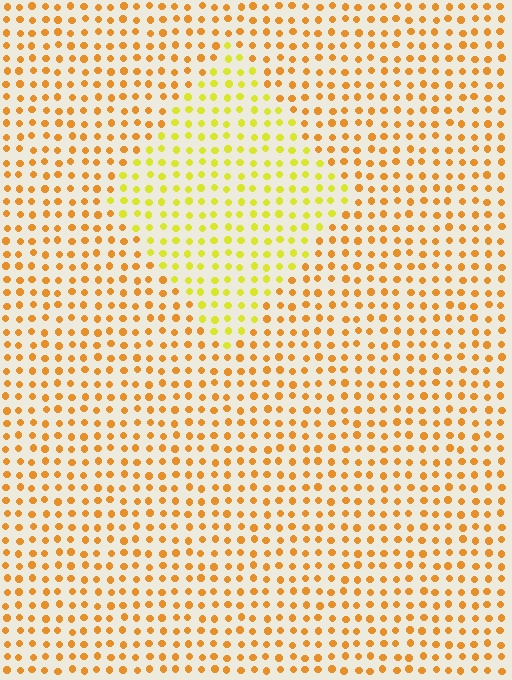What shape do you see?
I see a diamond.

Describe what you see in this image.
The image is filled with small orange elements in a uniform arrangement. A diamond-shaped region is visible where the elements are tinted to a slightly different hue, forming a subtle color boundary.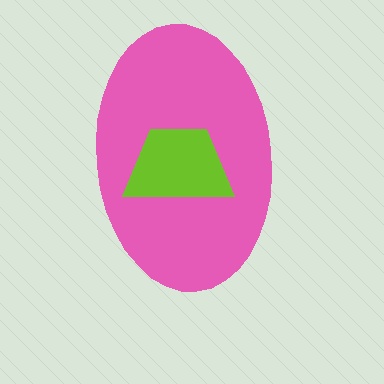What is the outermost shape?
The pink ellipse.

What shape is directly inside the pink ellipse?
The lime trapezoid.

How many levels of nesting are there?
2.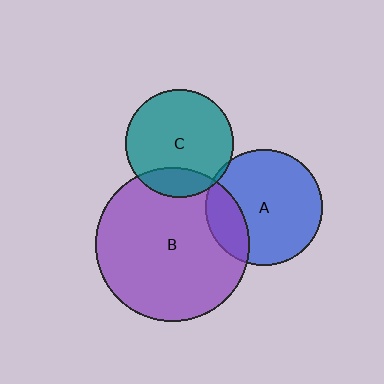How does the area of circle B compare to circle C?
Approximately 2.0 times.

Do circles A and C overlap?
Yes.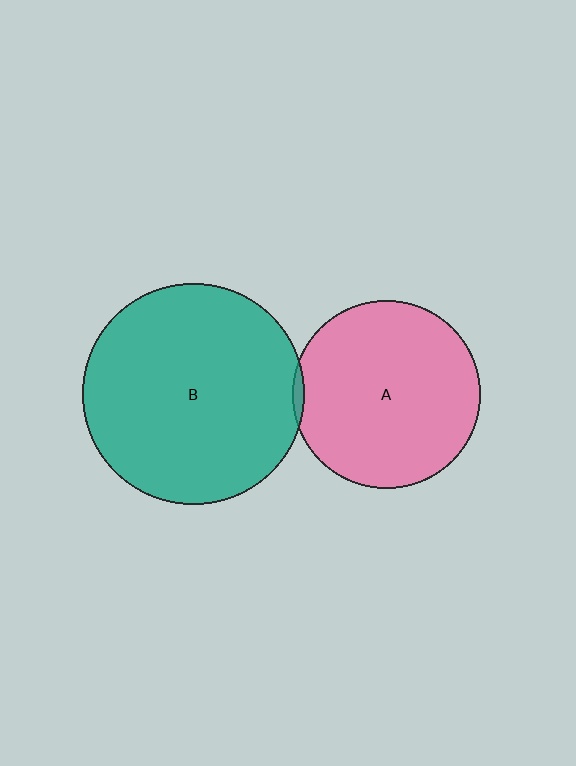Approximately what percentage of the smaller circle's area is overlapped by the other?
Approximately 5%.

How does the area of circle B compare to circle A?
Approximately 1.4 times.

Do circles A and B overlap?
Yes.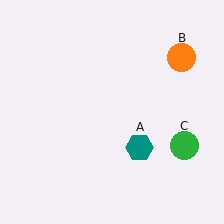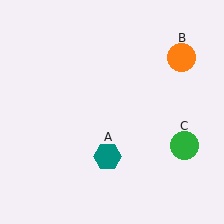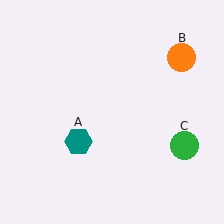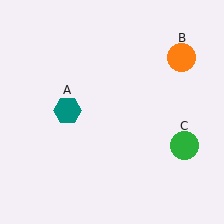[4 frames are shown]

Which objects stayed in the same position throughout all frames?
Orange circle (object B) and green circle (object C) remained stationary.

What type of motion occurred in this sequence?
The teal hexagon (object A) rotated clockwise around the center of the scene.